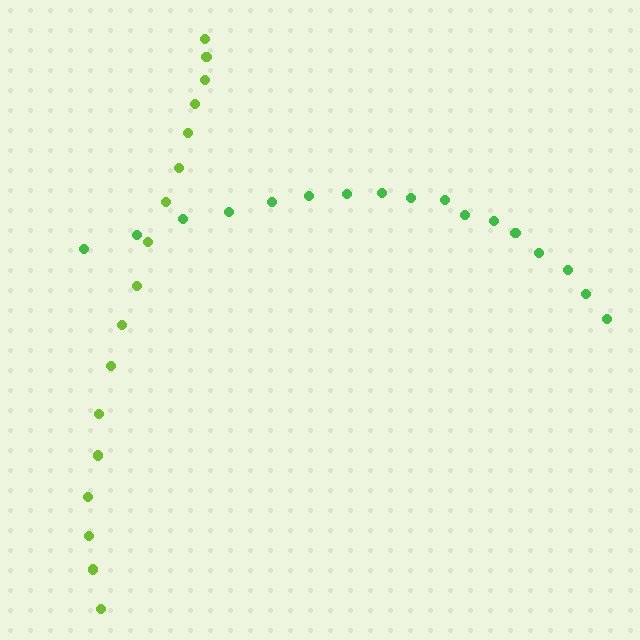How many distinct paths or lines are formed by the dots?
There are 2 distinct paths.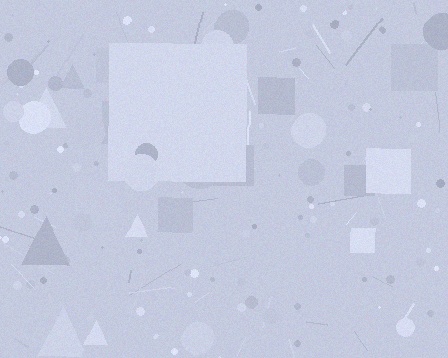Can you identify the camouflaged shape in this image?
The camouflaged shape is a square.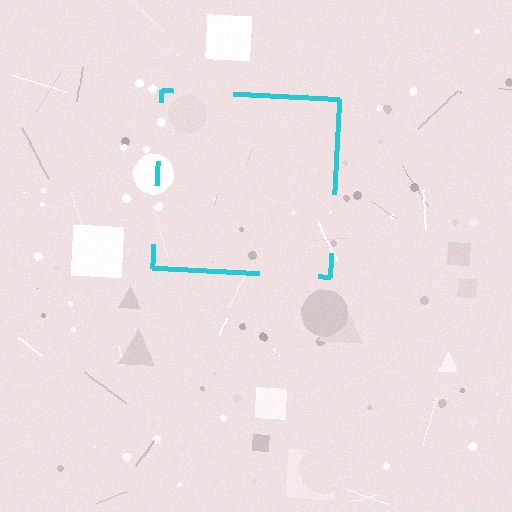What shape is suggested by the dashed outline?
The dashed outline suggests a square.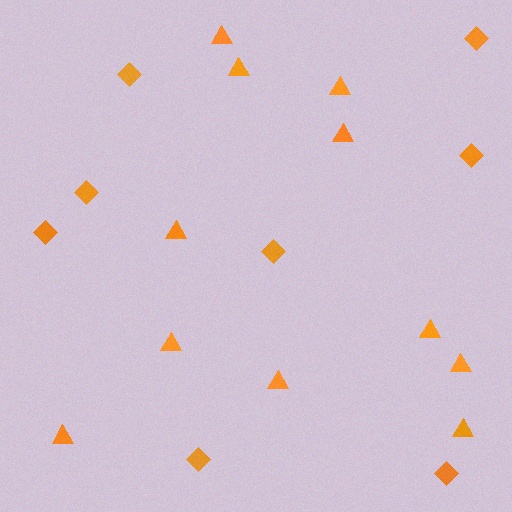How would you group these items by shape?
There are 2 groups: one group of triangles (11) and one group of diamonds (8).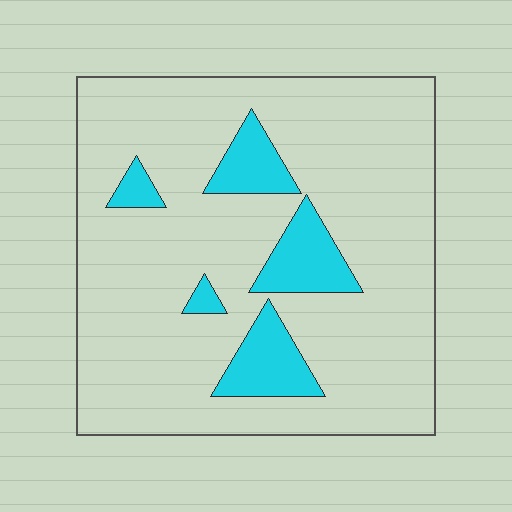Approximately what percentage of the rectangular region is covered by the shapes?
Approximately 15%.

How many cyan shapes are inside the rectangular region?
5.